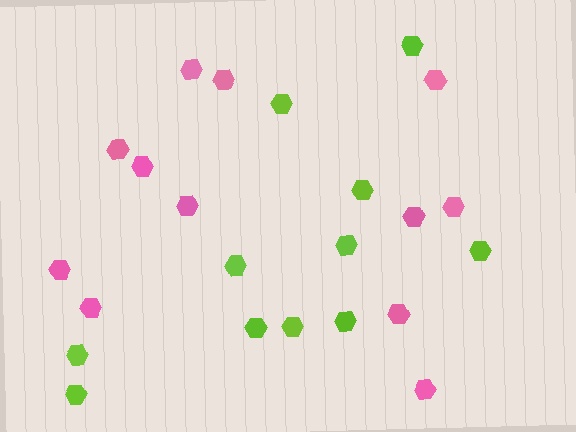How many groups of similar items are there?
There are 2 groups: one group of lime hexagons (11) and one group of pink hexagons (12).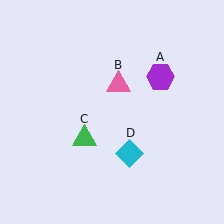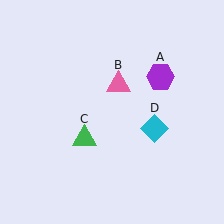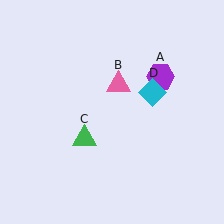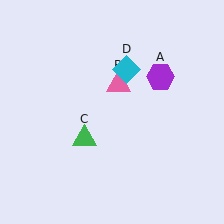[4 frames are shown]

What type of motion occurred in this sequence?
The cyan diamond (object D) rotated counterclockwise around the center of the scene.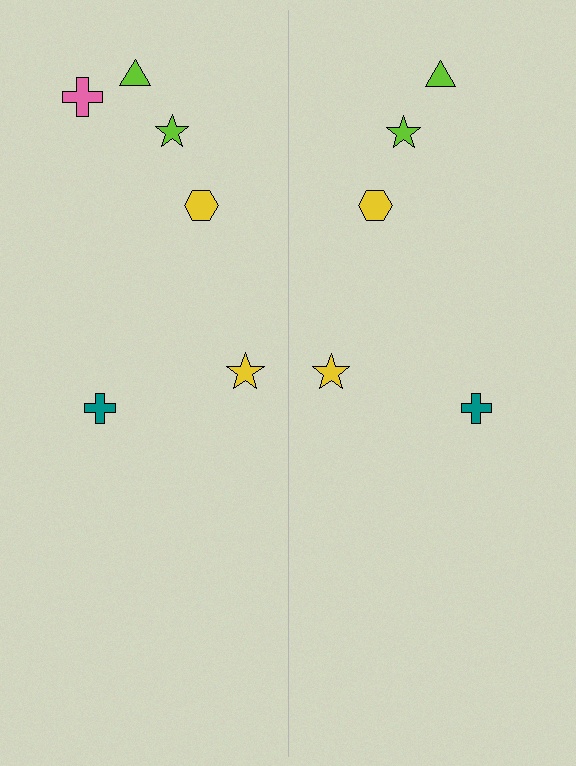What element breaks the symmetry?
A pink cross is missing from the right side.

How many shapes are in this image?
There are 11 shapes in this image.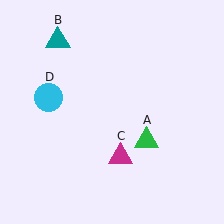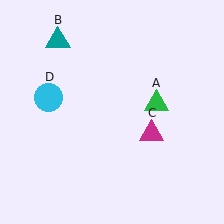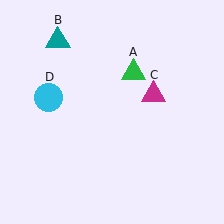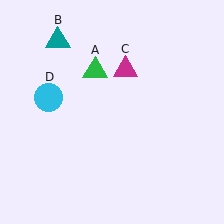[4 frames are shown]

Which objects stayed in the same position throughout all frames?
Teal triangle (object B) and cyan circle (object D) remained stationary.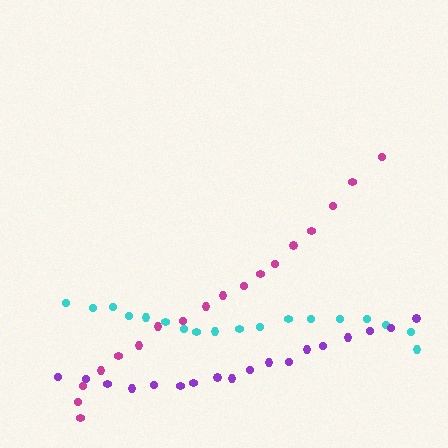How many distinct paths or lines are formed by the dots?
There are 3 distinct paths.